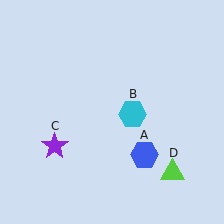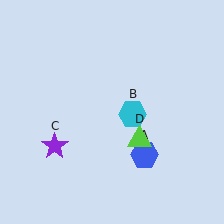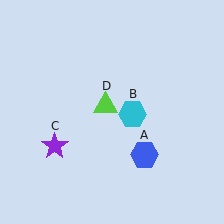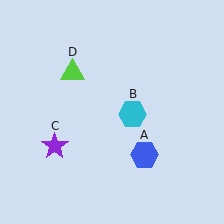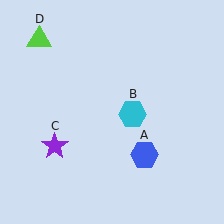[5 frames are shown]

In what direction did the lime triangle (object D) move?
The lime triangle (object D) moved up and to the left.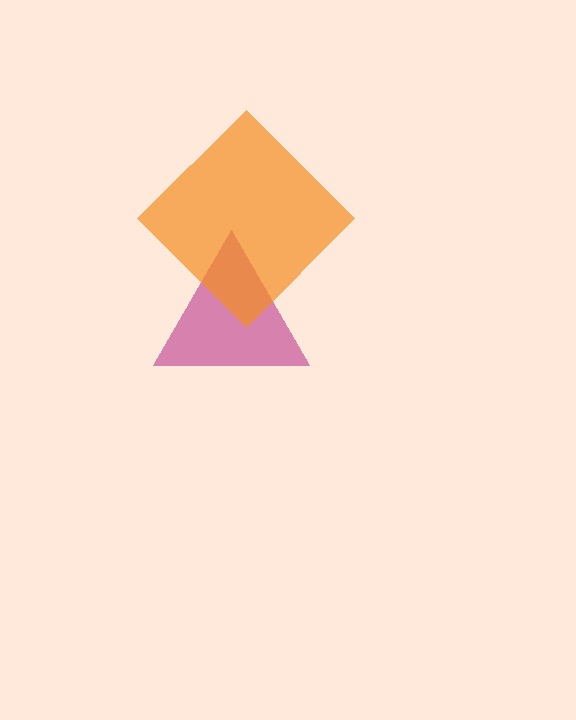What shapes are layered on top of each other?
The layered shapes are: a magenta triangle, an orange diamond.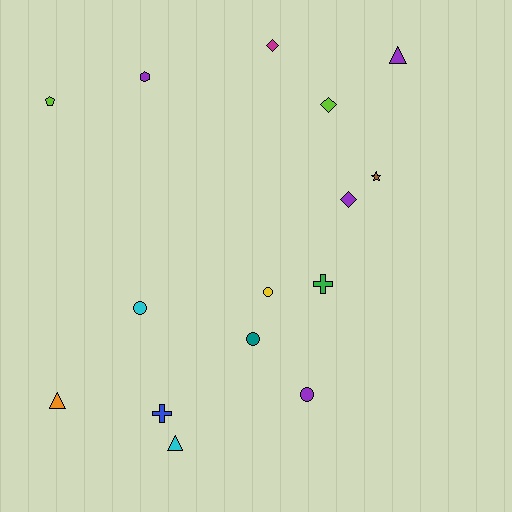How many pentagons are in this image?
There is 1 pentagon.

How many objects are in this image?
There are 15 objects.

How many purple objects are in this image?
There are 4 purple objects.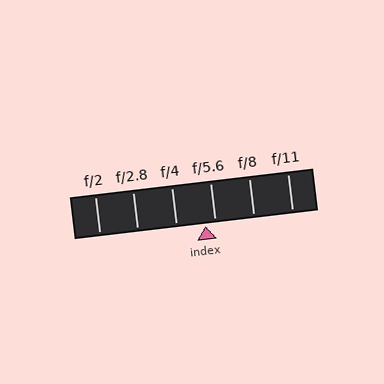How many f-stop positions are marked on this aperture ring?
There are 6 f-stop positions marked.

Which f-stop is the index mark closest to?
The index mark is closest to f/5.6.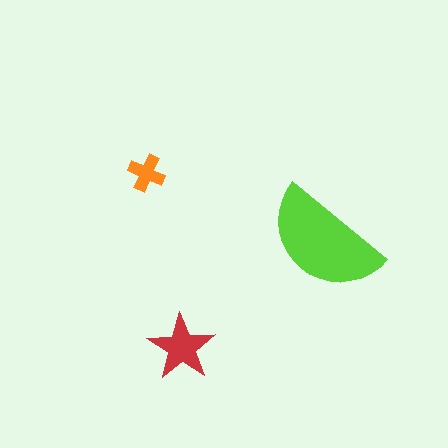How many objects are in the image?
There are 3 objects in the image.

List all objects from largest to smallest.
The lime semicircle, the red star, the orange cross.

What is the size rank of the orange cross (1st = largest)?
3rd.